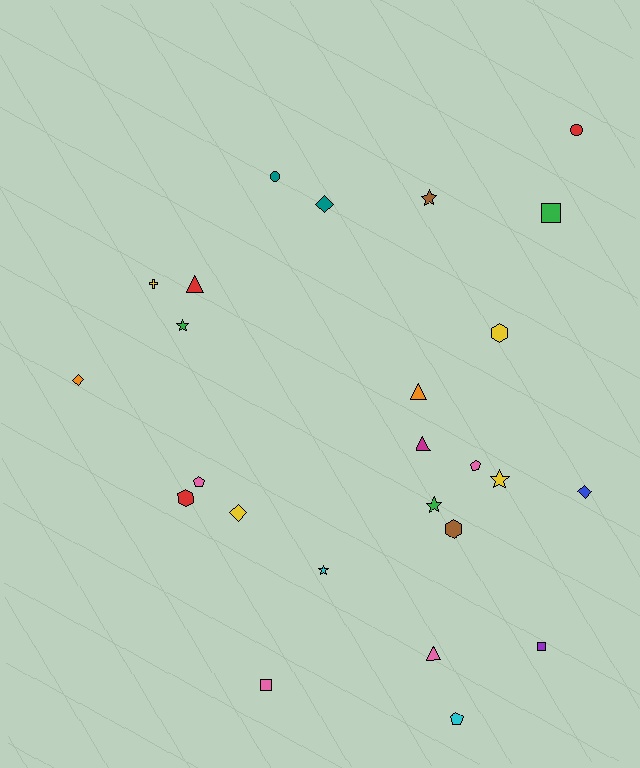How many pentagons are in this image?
There are 3 pentagons.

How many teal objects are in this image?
There are 2 teal objects.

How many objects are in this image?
There are 25 objects.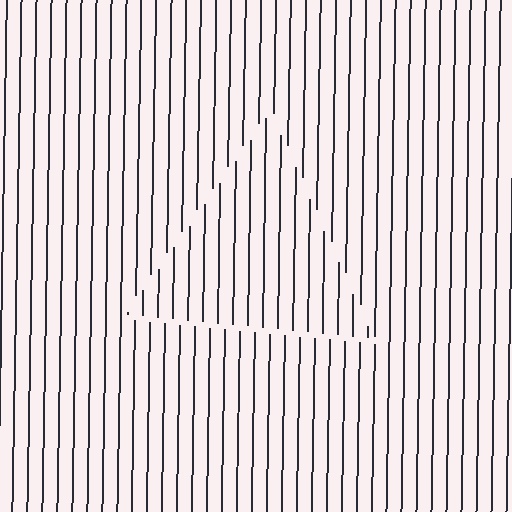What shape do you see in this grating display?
An illusory triangle. The interior of the shape contains the same grating, shifted by half a period — the contour is defined by the phase discontinuity where line-ends from the inner and outer gratings abut.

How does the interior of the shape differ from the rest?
The interior of the shape contains the same grating, shifted by half a period — the contour is defined by the phase discontinuity where line-ends from the inner and outer gratings abut.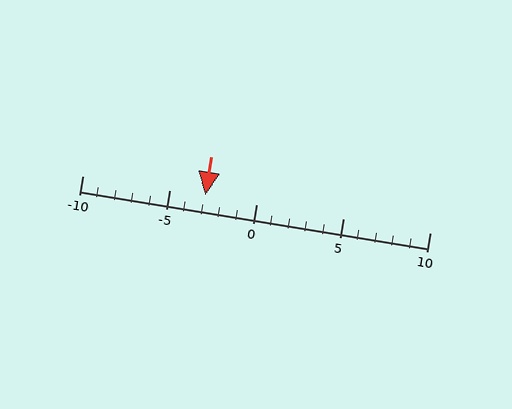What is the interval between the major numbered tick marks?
The major tick marks are spaced 5 units apart.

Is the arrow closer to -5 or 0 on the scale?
The arrow is closer to -5.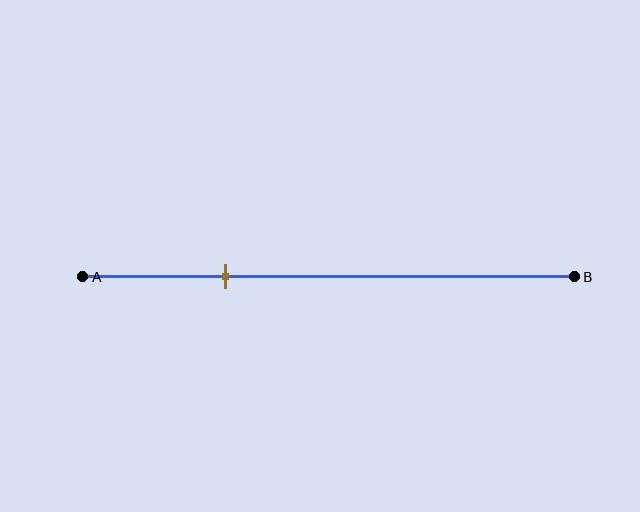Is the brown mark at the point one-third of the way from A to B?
No, the mark is at about 30% from A, not at the 33% one-third point.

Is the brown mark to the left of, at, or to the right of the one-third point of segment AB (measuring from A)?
The brown mark is to the left of the one-third point of segment AB.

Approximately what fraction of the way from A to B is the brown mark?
The brown mark is approximately 30% of the way from A to B.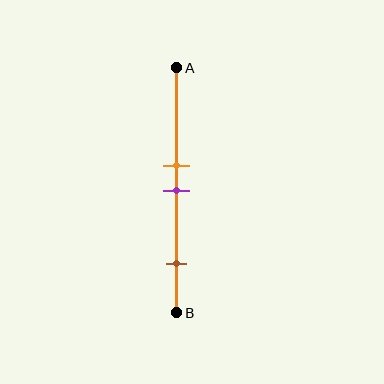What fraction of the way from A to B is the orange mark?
The orange mark is approximately 40% (0.4) of the way from A to B.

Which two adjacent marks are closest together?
The orange and purple marks are the closest adjacent pair.